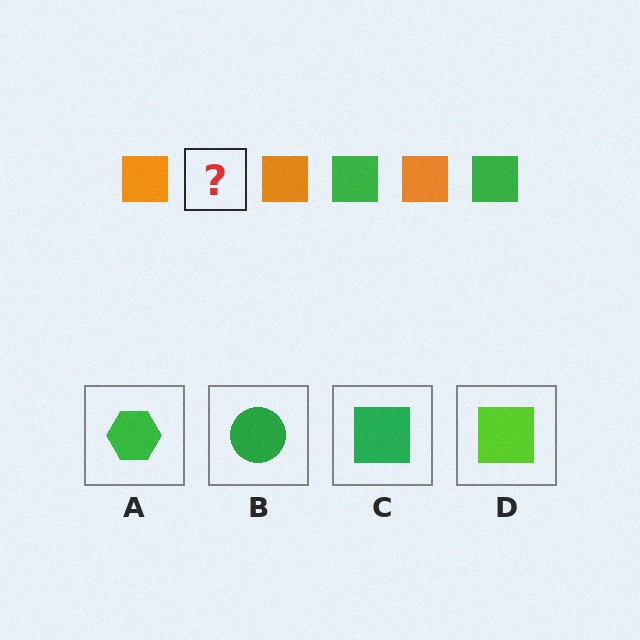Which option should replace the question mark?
Option C.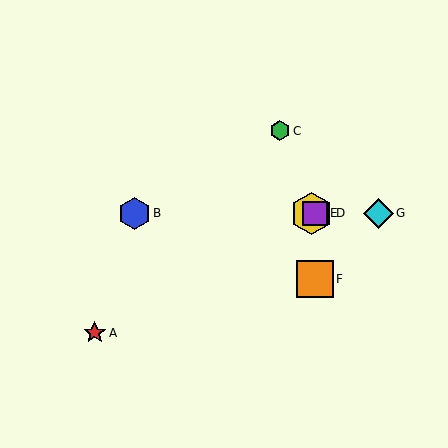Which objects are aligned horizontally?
Objects B, D, E, G are aligned horizontally.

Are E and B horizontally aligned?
Yes, both are at y≈214.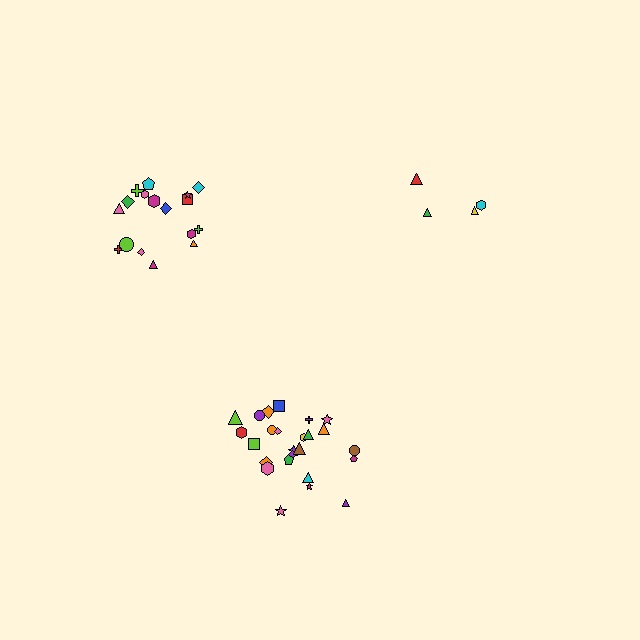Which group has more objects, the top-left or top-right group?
The top-left group.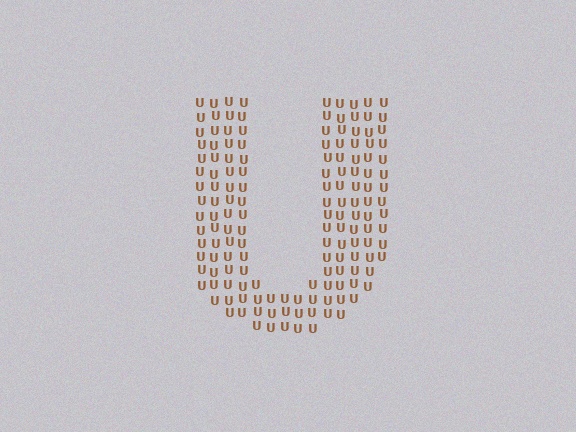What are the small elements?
The small elements are letter U's.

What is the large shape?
The large shape is the letter U.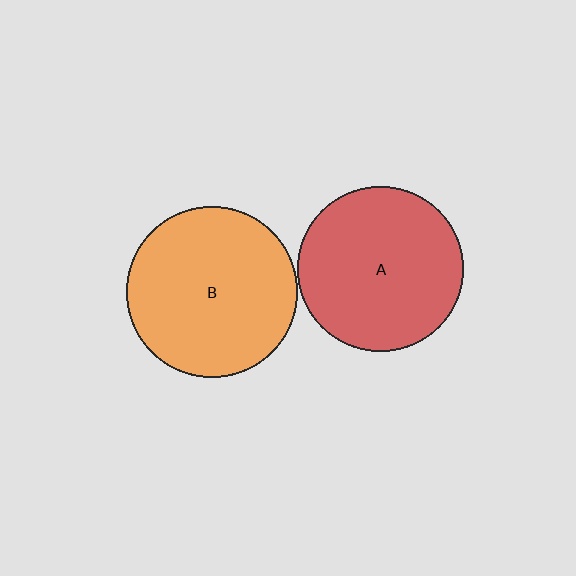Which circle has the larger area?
Circle B (orange).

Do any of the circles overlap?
No, none of the circles overlap.